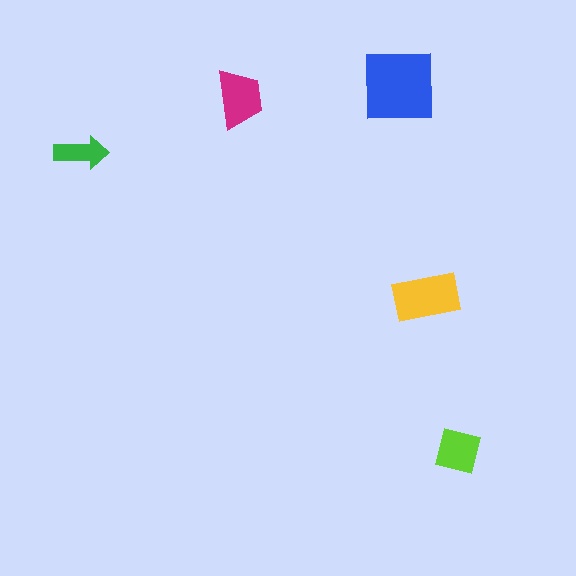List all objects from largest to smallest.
The blue square, the yellow rectangle, the magenta trapezoid, the lime square, the green arrow.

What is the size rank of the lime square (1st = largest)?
4th.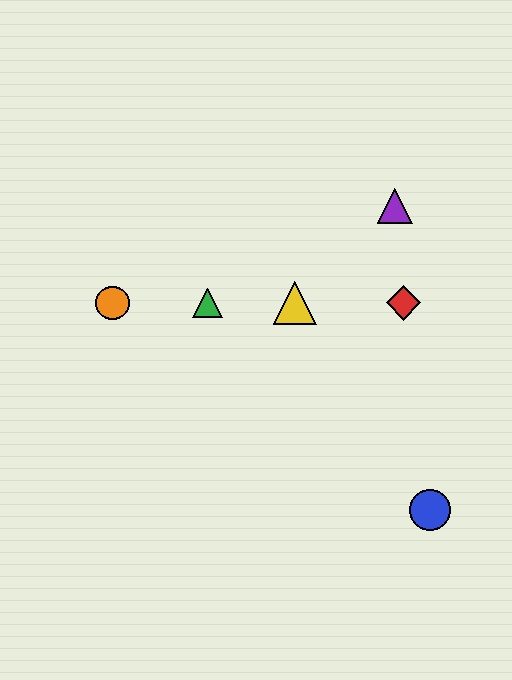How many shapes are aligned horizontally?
4 shapes (the red diamond, the green triangle, the yellow triangle, the orange circle) are aligned horizontally.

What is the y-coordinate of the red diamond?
The red diamond is at y≈303.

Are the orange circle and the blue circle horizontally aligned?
No, the orange circle is at y≈303 and the blue circle is at y≈510.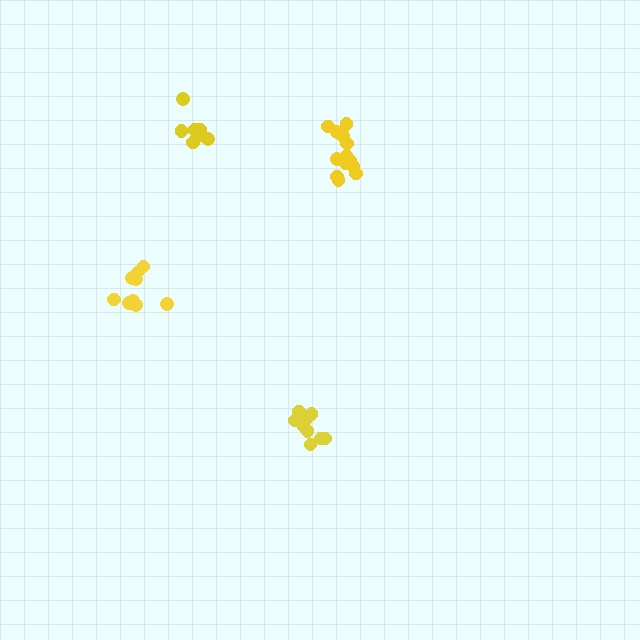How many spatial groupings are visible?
There are 4 spatial groupings.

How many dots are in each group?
Group 1: 9 dots, Group 2: 8 dots, Group 3: 13 dots, Group 4: 10 dots (40 total).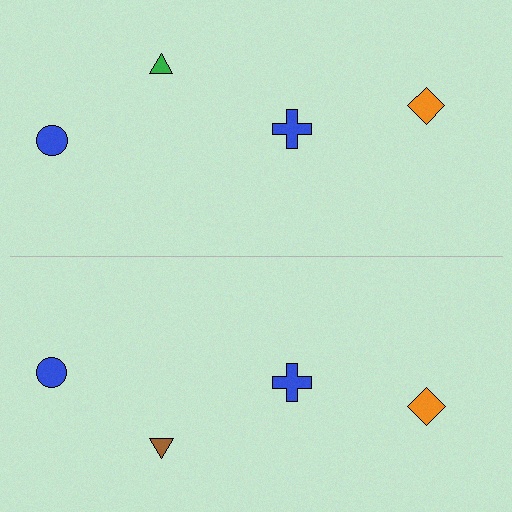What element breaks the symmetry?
The brown triangle on the bottom side breaks the symmetry — its mirror counterpart is green.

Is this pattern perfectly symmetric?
No, the pattern is not perfectly symmetric. The brown triangle on the bottom side breaks the symmetry — its mirror counterpart is green.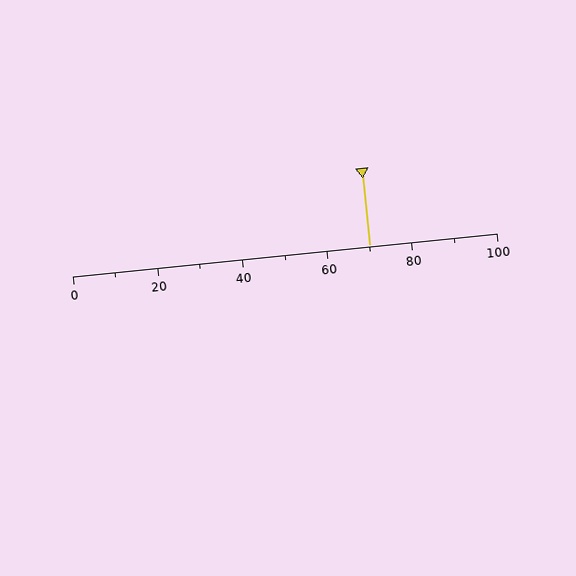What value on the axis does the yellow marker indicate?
The marker indicates approximately 70.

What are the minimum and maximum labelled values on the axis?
The axis runs from 0 to 100.